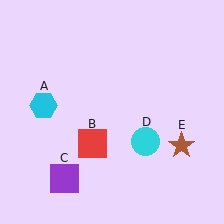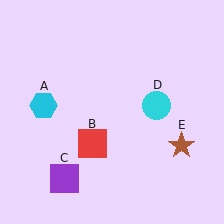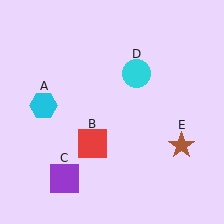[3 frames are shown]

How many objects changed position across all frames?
1 object changed position: cyan circle (object D).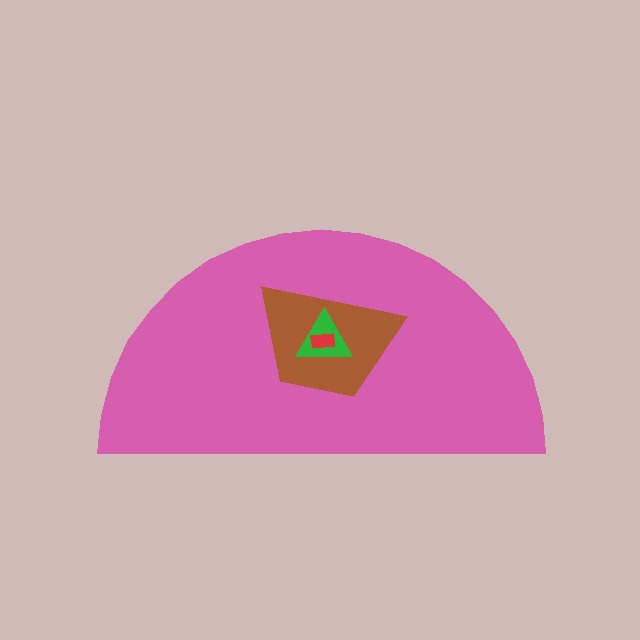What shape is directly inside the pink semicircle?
The brown trapezoid.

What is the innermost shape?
The red rectangle.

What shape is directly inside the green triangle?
The red rectangle.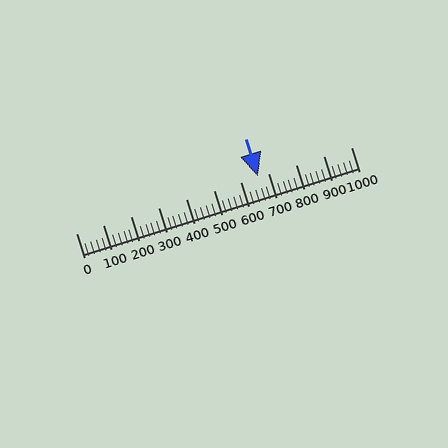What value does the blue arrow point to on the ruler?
The blue arrow points to approximately 660.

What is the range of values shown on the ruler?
The ruler shows values from 0 to 1000.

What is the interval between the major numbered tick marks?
The major tick marks are spaced 100 units apart.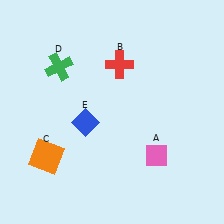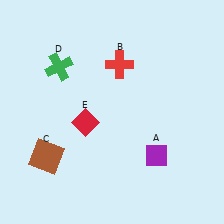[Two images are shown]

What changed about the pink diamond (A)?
In Image 1, A is pink. In Image 2, it changed to purple.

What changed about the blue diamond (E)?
In Image 1, E is blue. In Image 2, it changed to red.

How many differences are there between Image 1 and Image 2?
There are 3 differences between the two images.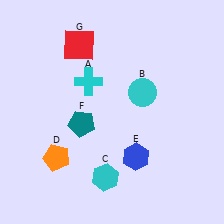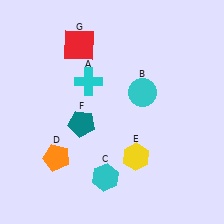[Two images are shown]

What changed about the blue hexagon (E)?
In Image 1, E is blue. In Image 2, it changed to yellow.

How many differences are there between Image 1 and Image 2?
There is 1 difference between the two images.